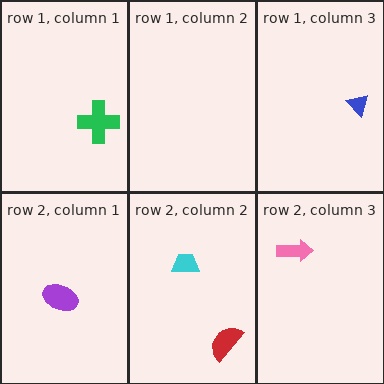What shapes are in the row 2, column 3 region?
The pink arrow.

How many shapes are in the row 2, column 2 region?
2.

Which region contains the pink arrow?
The row 2, column 3 region.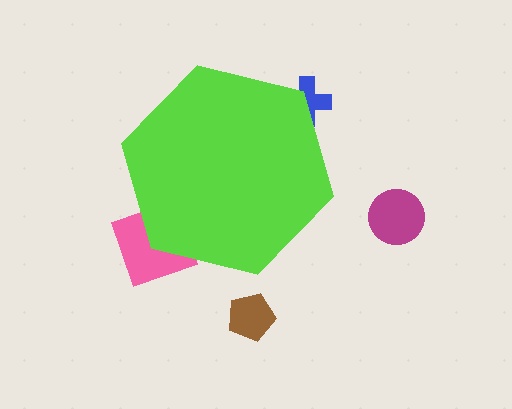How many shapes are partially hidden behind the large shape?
2 shapes are partially hidden.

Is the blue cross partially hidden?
Yes, the blue cross is partially hidden behind the lime hexagon.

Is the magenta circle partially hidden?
No, the magenta circle is fully visible.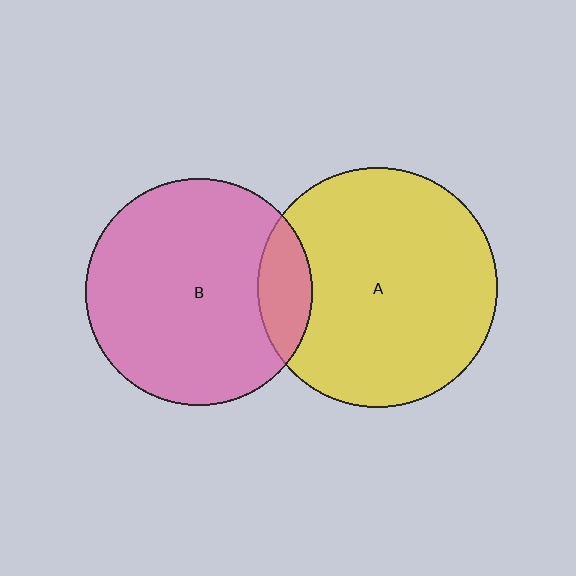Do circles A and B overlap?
Yes.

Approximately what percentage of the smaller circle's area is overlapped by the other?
Approximately 15%.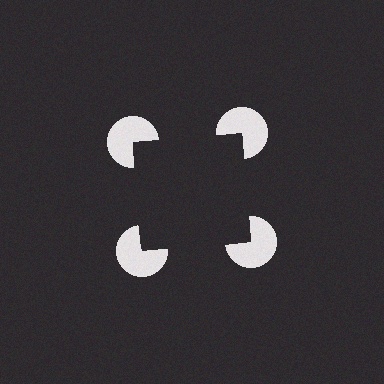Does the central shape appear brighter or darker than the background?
It typically appears slightly darker than the background, even though no actual brightness change is drawn.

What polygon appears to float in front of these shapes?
An illusory square — its edges are inferred from the aligned wedge cuts in the pac-man discs, not physically drawn.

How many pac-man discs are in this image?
There are 4 — one at each vertex of the illusory square.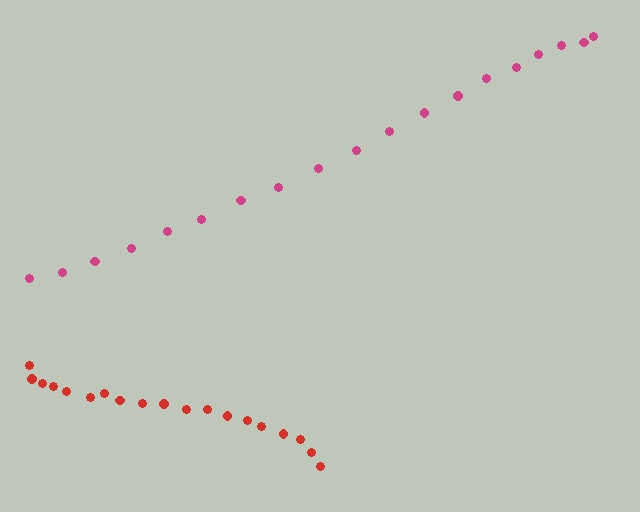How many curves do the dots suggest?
There are 2 distinct paths.